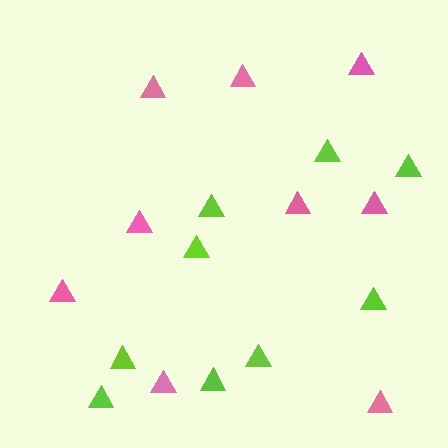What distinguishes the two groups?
There are 2 groups: one group of lime triangles (9) and one group of pink triangles (9).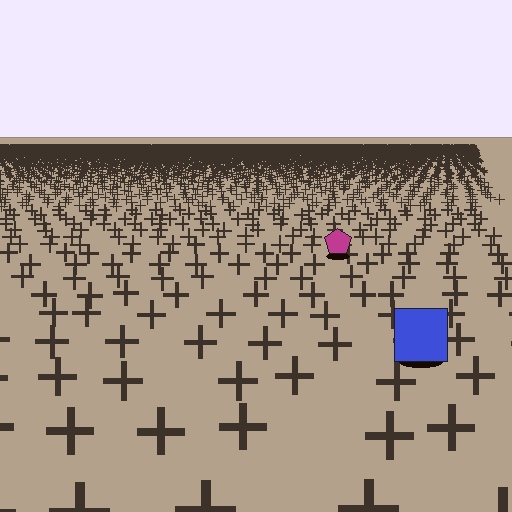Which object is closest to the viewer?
The blue square is closest. The texture marks near it are larger and more spread out.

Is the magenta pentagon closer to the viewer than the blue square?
No. The blue square is closer — you can tell from the texture gradient: the ground texture is coarser near it.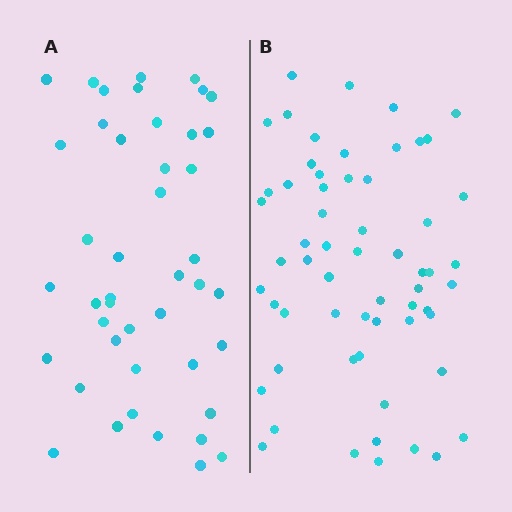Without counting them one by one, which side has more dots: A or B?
Region B (the right region) has more dots.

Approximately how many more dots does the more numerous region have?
Region B has approximately 15 more dots than region A.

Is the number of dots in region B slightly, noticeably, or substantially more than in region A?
Region B has noticeably more, but not dramatically so. The ratio is roughly 1.4 to 1.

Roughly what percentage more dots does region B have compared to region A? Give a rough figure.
About 35% more.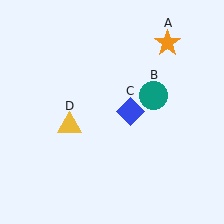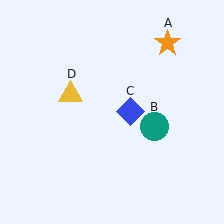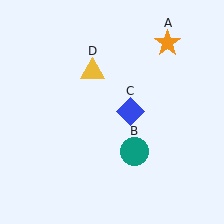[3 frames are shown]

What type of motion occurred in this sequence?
The teal circle (object B), yellow triangle (object D) rotated clockwise around the center of the scene.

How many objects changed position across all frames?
2 objects changed position: teal circle (object B), yellow triangle (object D).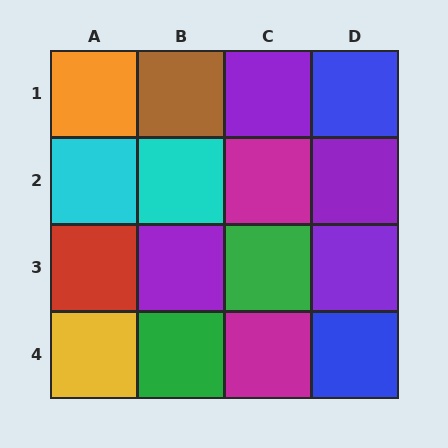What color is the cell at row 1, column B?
Brown.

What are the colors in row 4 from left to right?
Yellow, green, magenta, blue.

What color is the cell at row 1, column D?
Blue.